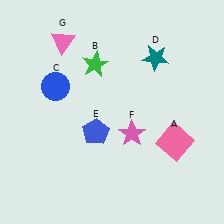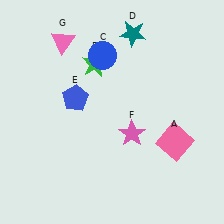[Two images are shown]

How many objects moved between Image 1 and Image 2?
3 objects moved between the two images.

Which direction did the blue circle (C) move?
The blue circle (C) moved right.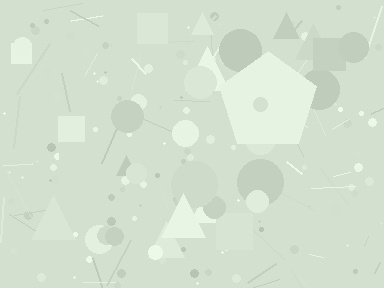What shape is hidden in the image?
A pentagon is hidden in the image.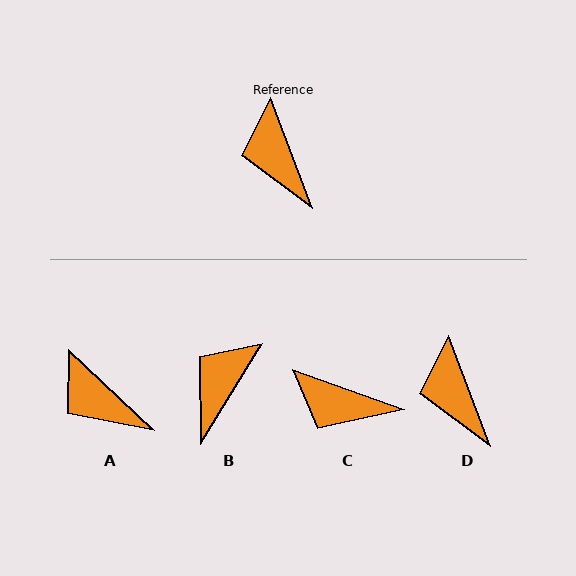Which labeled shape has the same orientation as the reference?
D.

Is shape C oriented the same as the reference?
No, it is off by about 50 degrees.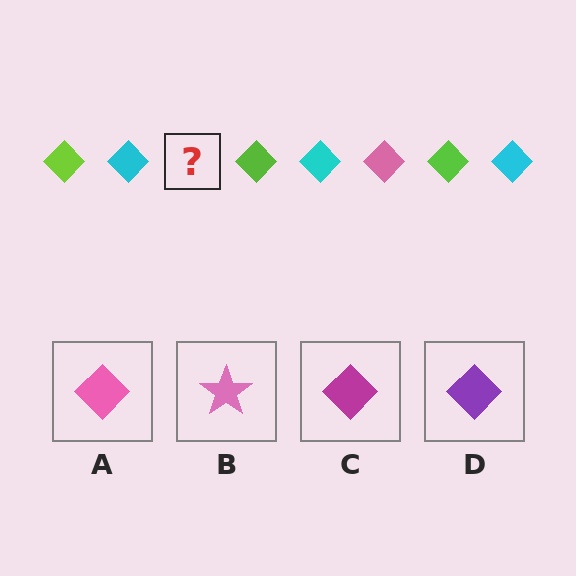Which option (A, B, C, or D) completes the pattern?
A.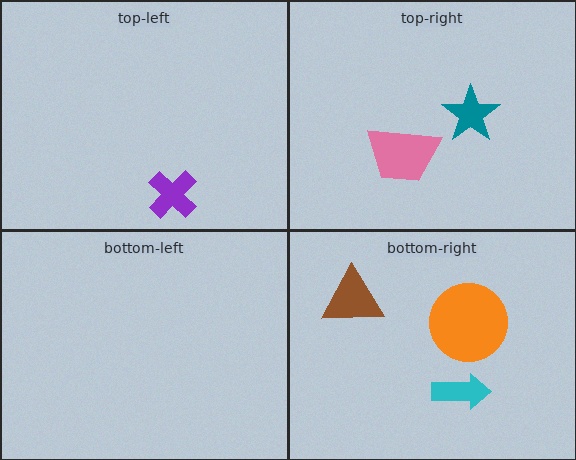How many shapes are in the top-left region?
1.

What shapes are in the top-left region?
The purple cross.